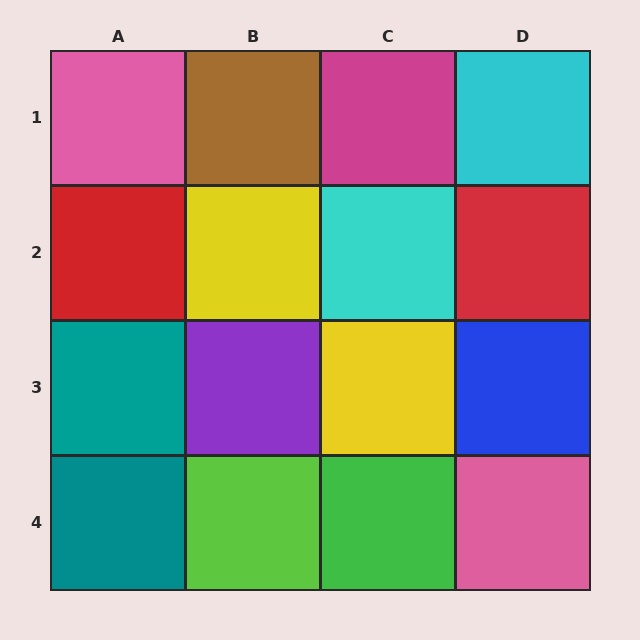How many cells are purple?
1 cell is purple.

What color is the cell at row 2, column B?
Yellow.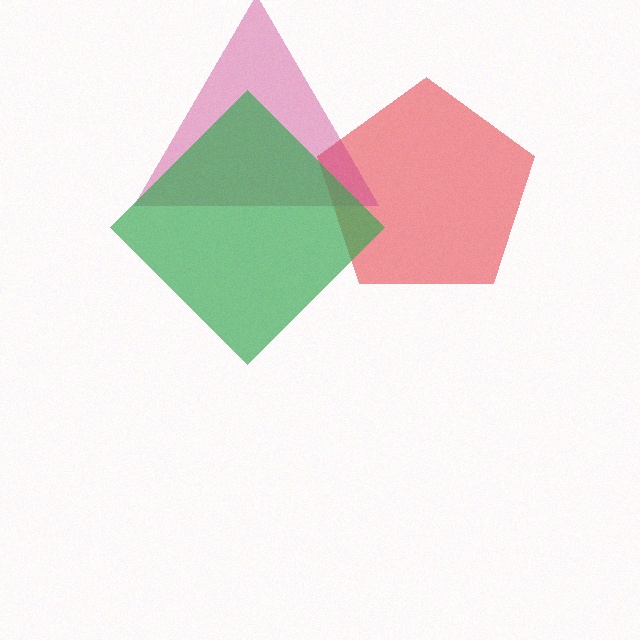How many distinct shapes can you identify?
There are 3 distinct shapes: a red pentagon, a magenta triangle, a green diamond.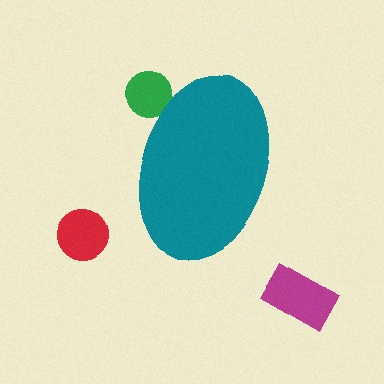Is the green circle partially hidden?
Yes, the green circle is partially hidden behind the teal ellipse.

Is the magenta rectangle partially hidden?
No, the magenta rectangle is fully visible.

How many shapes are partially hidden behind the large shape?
1 shape is partially hidden.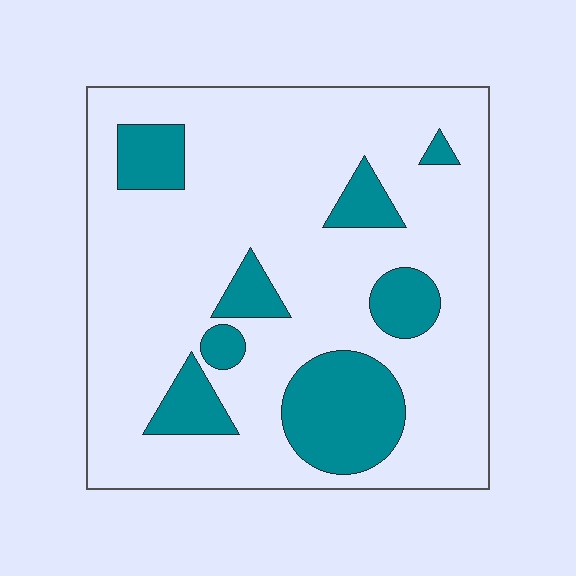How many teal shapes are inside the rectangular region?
8.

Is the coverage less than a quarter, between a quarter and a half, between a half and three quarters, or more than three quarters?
Less than a quarter.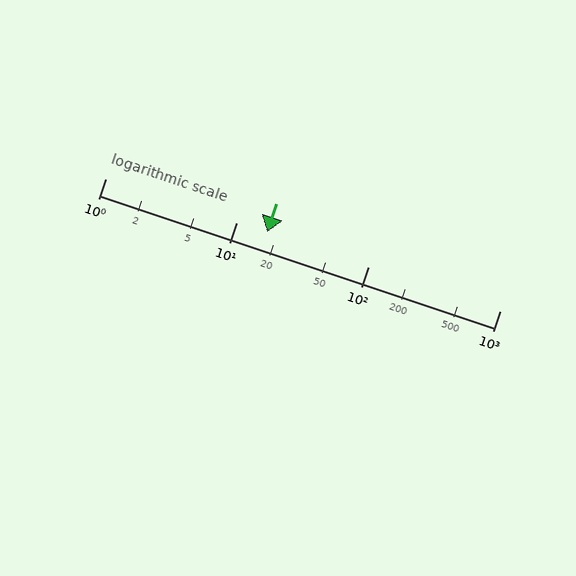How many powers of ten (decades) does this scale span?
The scale spans 3 decades, from 1 to 1000.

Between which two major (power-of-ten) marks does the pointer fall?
The pointer is between 10 and 100.